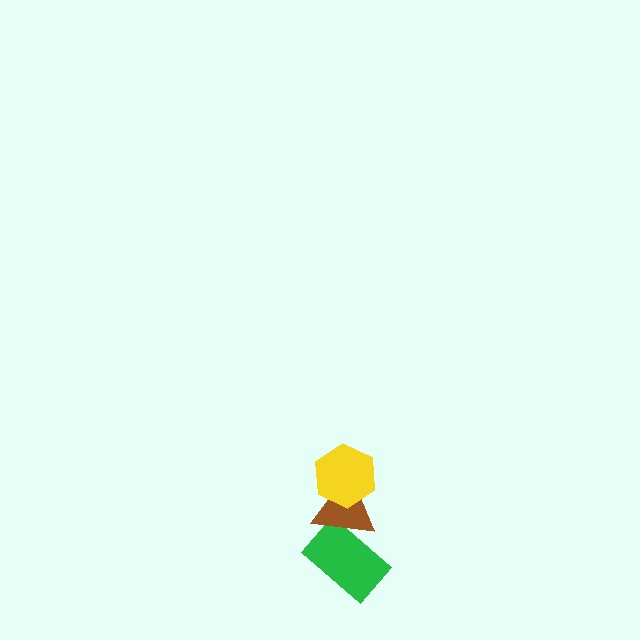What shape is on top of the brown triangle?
The yellow hexagon is on top of the brown triangle.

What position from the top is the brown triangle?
The brown triangle is 2nd from the top.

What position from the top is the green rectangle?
The green rectangle is 3rd from the top.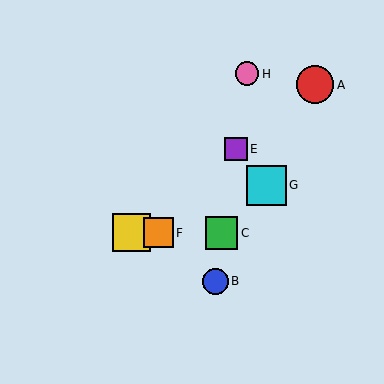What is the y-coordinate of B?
Object B is at y≈281.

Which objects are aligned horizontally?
Objects C, D, F are aligned horizontally.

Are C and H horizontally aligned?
No, C is at y≈233 and H is at y≈74.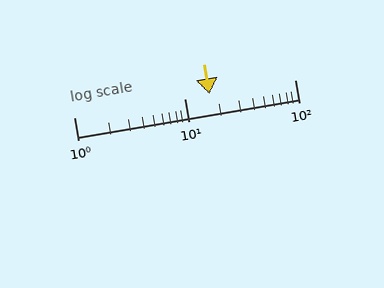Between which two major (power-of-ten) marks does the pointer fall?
The pointer is between 10 and 100.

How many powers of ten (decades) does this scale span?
The scale spans 2 decades, from 1 to 100.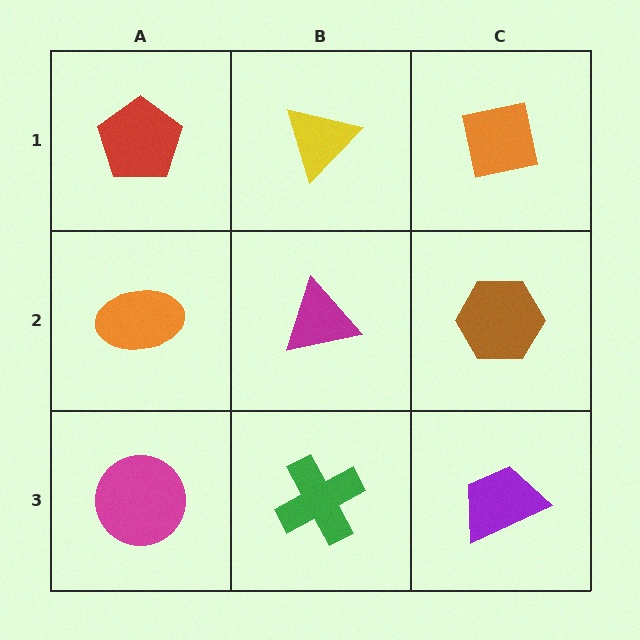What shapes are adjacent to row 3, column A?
An orange ellipse (row 2, column A), a green cross (row 3, column B).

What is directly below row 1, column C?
A brown hexagon.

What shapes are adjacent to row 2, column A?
A red pentagon (row 1, column A), a magenta circle (row 3, column A), a magenta triangle (row 2, column B).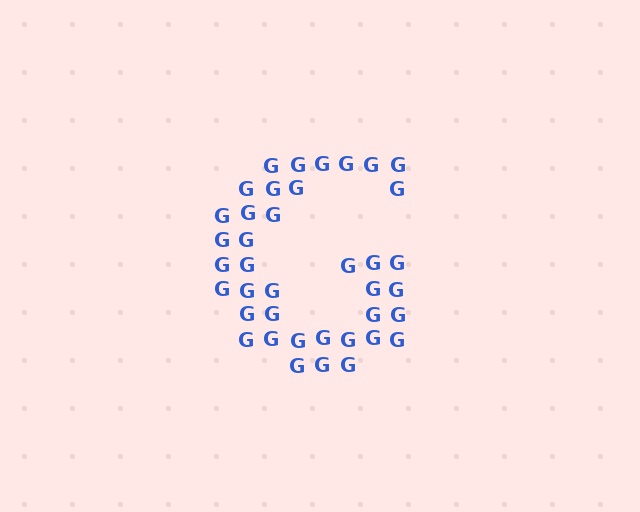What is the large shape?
The large shape is the letter G.